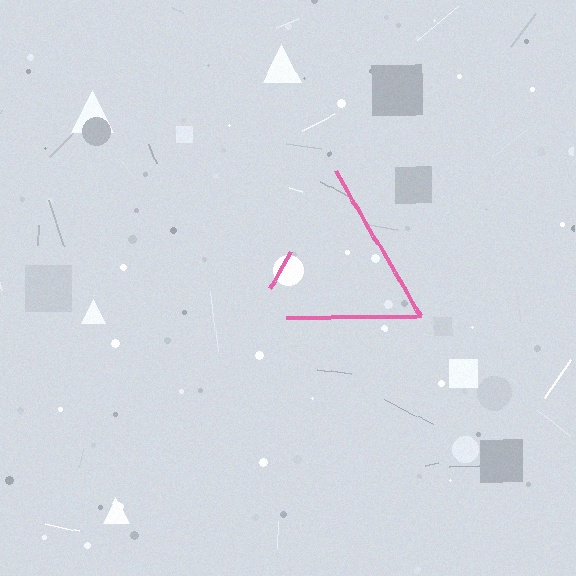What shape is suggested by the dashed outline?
The dashed outline suggests a triangle.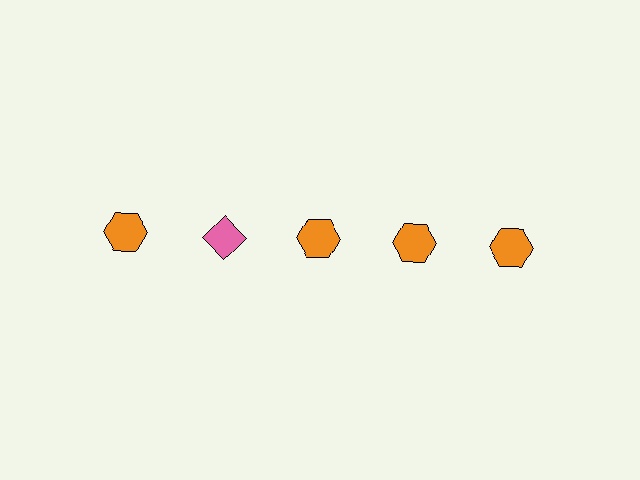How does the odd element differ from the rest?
It differs in both color (pink instead of orange) and shape (diamond instead of hexagon).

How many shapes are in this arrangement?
There are 5 shapes arranged in a grid pattern.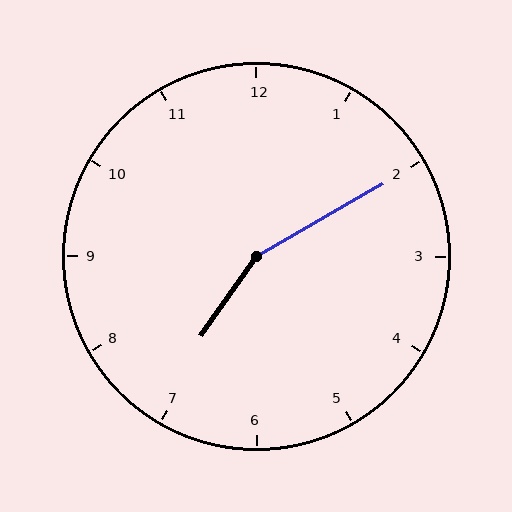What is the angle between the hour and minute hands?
Approximately 155 degrees.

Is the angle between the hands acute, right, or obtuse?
It is obtuse.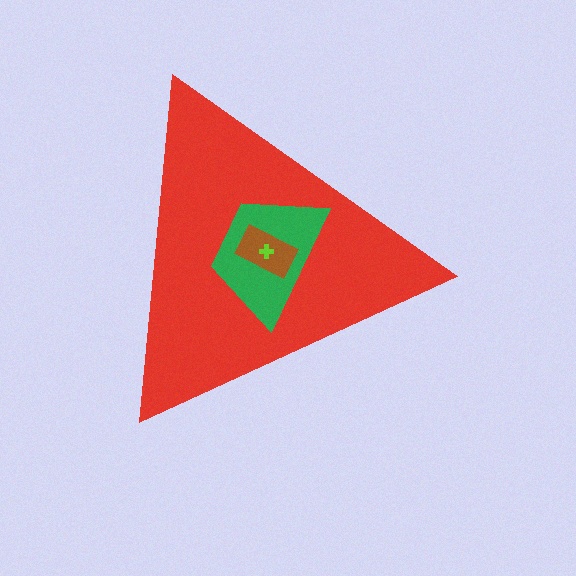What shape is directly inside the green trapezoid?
The brown rectangle.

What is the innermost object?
The lime cross.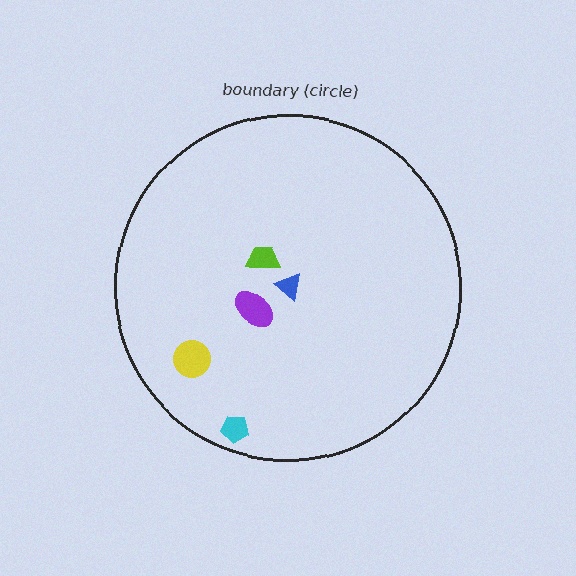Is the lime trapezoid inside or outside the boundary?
Inside.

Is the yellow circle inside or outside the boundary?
Inside.